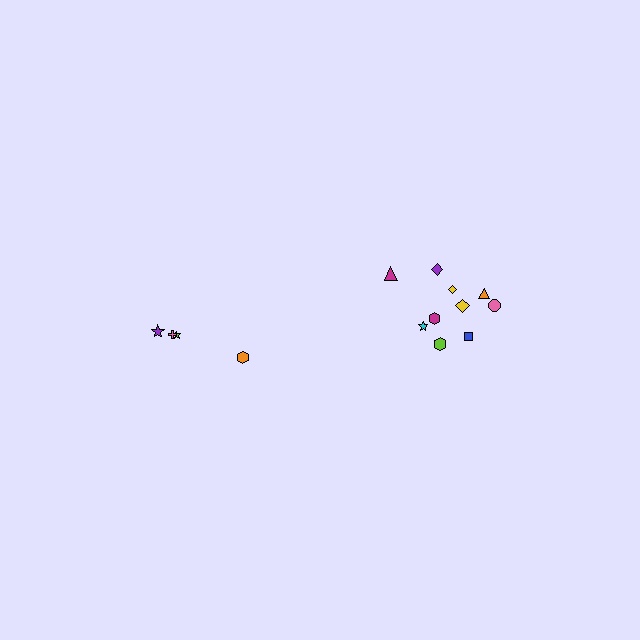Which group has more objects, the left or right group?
The right group.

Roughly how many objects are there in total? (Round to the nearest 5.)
Roughly 15 objects in total.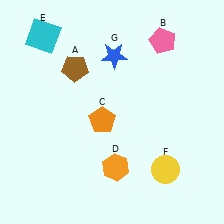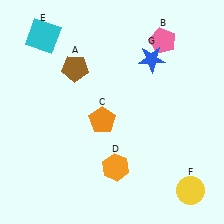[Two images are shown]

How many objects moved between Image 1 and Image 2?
2 objects moved between the two images.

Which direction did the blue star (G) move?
The blue star (G) moved right.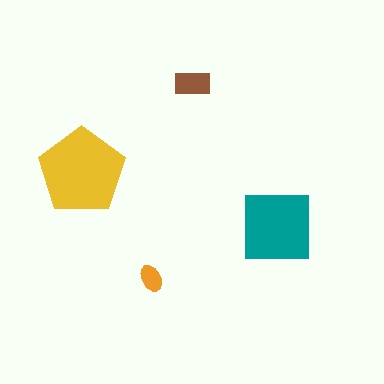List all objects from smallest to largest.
The orange ellipse, the brown rectangle, the teal square, the yellow pentagon.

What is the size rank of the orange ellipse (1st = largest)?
4th.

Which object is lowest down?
The orange ellipse is bottommost.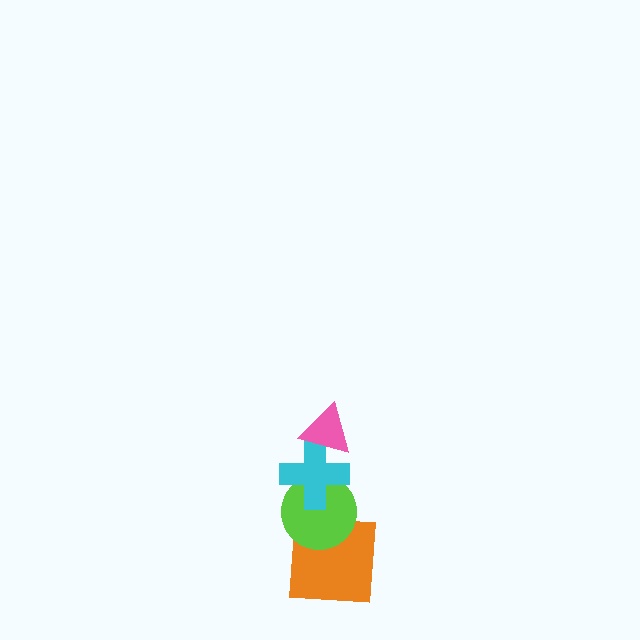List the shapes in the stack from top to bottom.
From top to bottom: the pink triangle, the cyan cross, the lime circle, the orange square.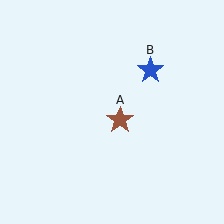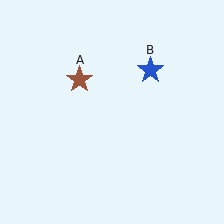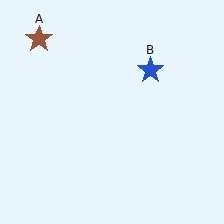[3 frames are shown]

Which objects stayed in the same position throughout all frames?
Blue star (object B) remained stationary.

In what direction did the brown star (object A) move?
The brown star (object A) moved up and to the left.